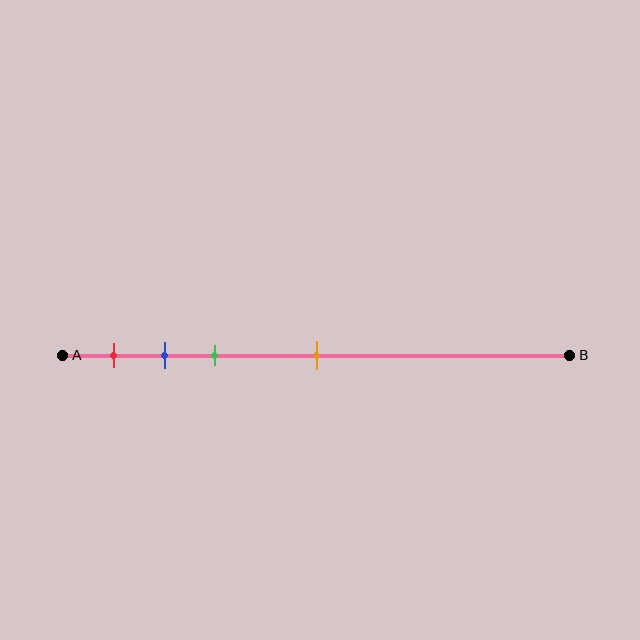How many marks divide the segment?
There are 4 marks dividing the segment.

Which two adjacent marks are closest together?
The blue and green marks are the closest adjacent pair.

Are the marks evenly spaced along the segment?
No, the marks are not evenly spaced.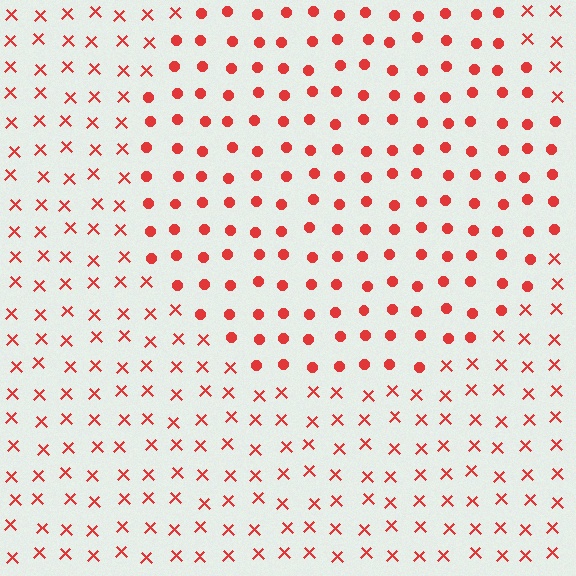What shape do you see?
I see a circle.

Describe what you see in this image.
The image is filled with small red elements arranged in a uniform grid. A circle-shaped region contains circles, while the surrounding area contains X marks. The boundary is defined purely by the change in element shape.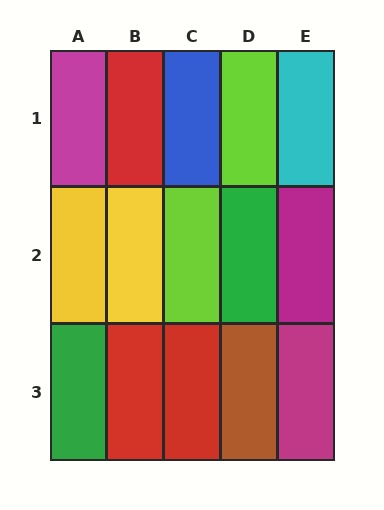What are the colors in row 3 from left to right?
Green, red, red, brown, magenta.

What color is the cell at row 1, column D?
Lime.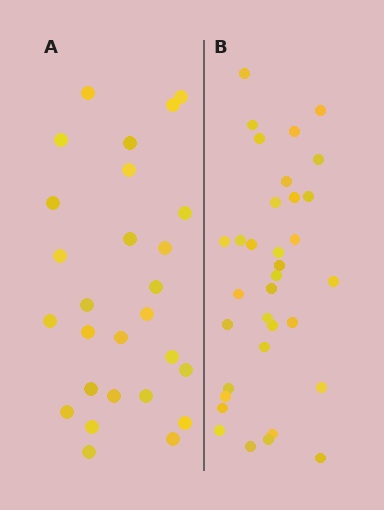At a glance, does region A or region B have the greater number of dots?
Region B (the right region) has more dots.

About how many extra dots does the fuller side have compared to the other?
Region B has roughly 8 or so more dots than region A.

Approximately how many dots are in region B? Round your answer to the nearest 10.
About 30 dots. (The exact count is 34, which rounds to 30.)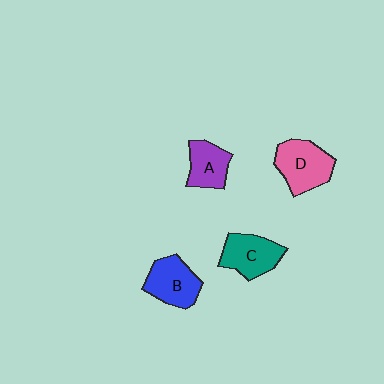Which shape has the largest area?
Shape D (pink).